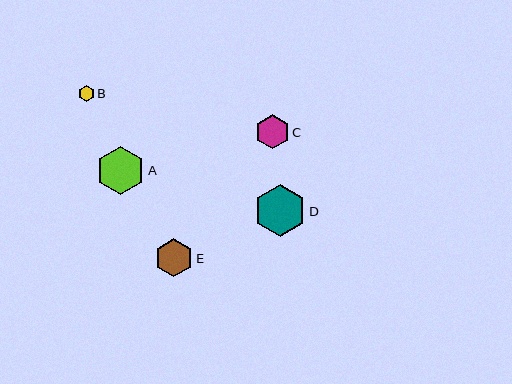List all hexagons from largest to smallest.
From largest to smallest: D, A, E, C, B.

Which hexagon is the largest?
Hexagon D is the largest with a size of approximately 52 pixels.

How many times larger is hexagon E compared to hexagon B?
Hexagon E is approximately 2.5 times the size of hexagon B.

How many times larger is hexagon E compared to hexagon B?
Hexagon E is approximately 2.5 times the size of hexagon B.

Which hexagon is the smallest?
Hexagon B is the smallest with a size of approximately 15 pixels.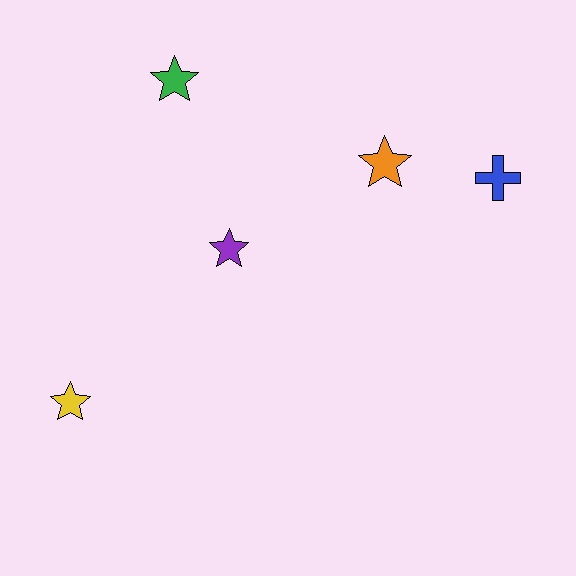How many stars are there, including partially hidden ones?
There are 4 stars.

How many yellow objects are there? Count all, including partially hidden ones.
There is 1 yellow object.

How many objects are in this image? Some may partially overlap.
There are 5 objects.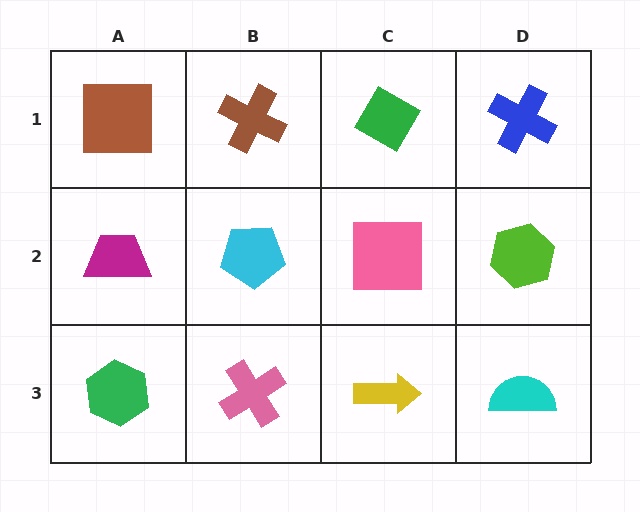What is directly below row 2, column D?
A cyan semicircle.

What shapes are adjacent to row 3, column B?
A cyan pentagon (row 2, column B), a green hexagon (row 3, column A), a yellow arrow (row 3, column C).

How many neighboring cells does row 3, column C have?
3.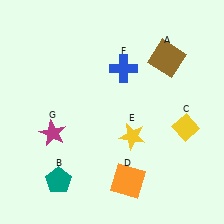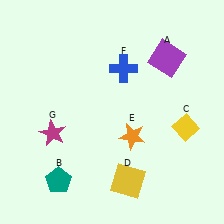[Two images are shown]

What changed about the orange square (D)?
In Image 1, D is orange. In Image 2, it changed to yellow.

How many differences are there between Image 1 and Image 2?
There are 3 differences between the two images.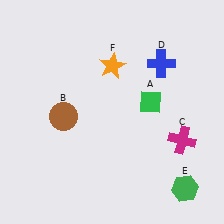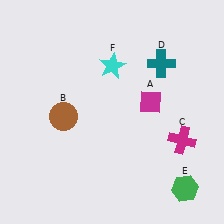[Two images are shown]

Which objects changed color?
A changed from green to magenta. D changed from blue to teal. F changed from orange to cyan.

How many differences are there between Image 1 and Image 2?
There are 3 differences between the two images.